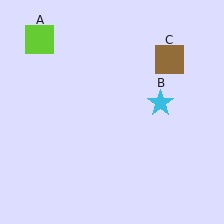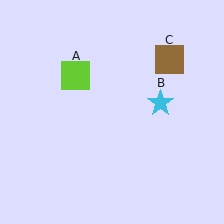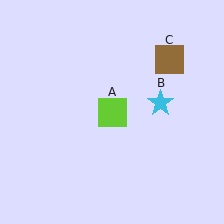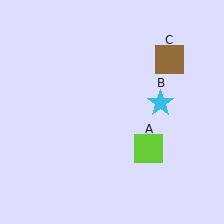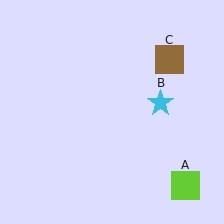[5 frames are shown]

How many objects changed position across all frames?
1 object changed position: lime square (object A).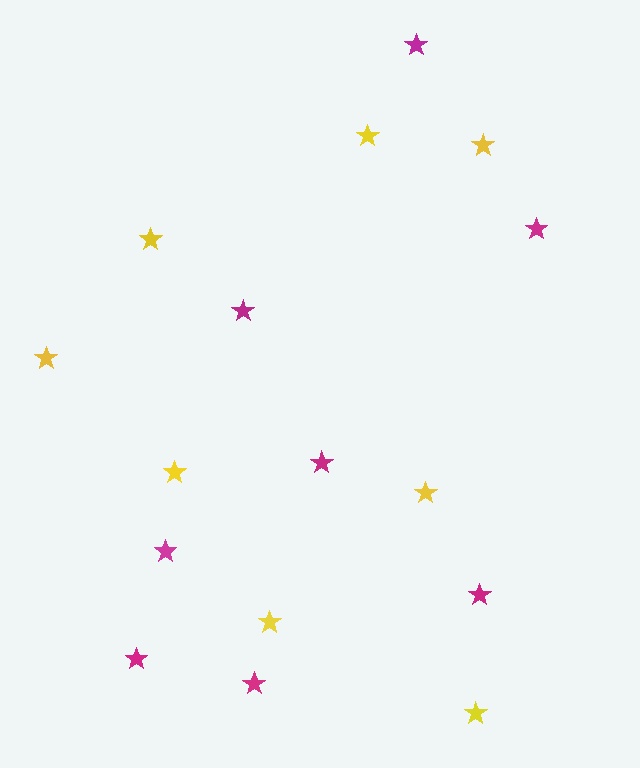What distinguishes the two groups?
There are 2 groups: one group of yellow stars (8) and one group of magenta stars (8).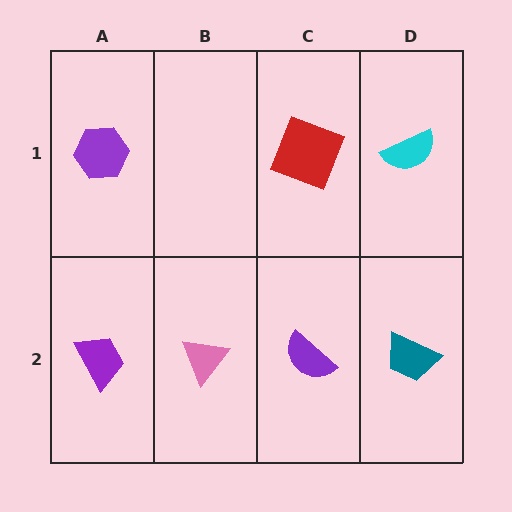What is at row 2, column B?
A pink triangle.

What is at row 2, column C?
A purple semicircle.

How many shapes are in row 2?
4 shapes.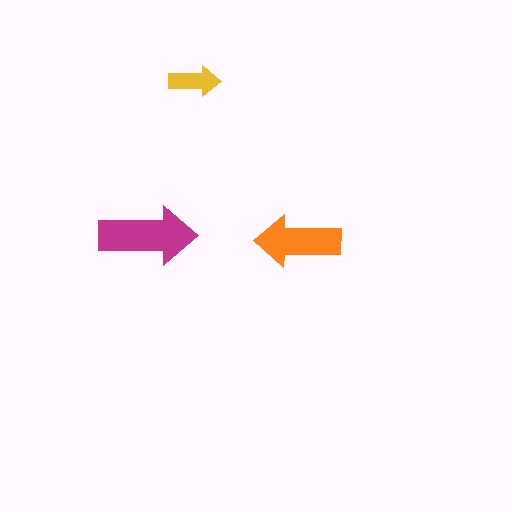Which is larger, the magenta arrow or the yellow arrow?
The magenta one.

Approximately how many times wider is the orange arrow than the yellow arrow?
About 1.5 times wider.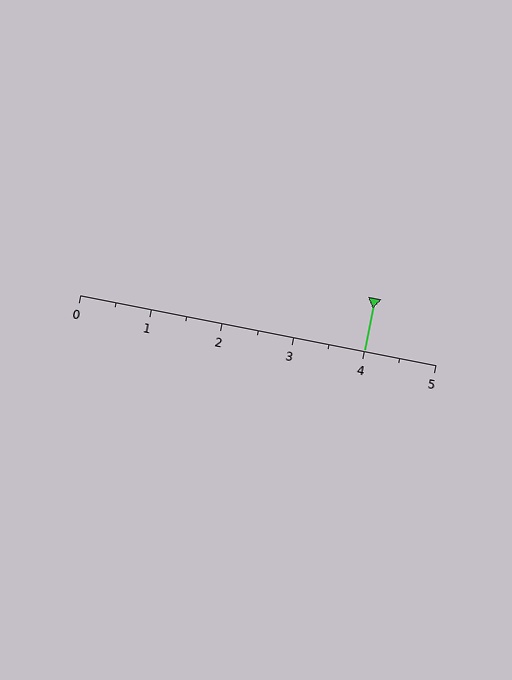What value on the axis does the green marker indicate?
The marker indicates approximately 4.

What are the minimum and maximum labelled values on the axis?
The axis runs from 0 to 5.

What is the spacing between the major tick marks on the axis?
The major ticks are spaced 1 apart.